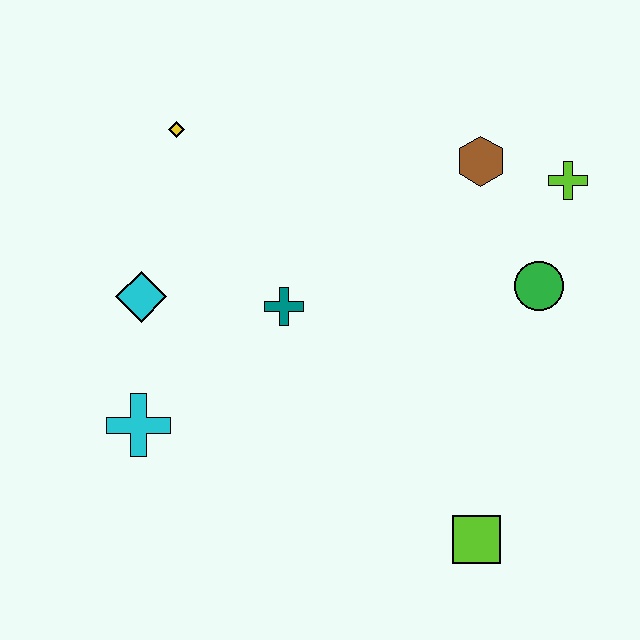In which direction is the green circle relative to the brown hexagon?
The green circle is below the brown hexagon.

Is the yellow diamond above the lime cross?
Yes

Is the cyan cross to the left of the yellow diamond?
Yes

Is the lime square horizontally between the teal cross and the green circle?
Yes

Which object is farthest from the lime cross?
The cyan cross is farthest from the lime cross.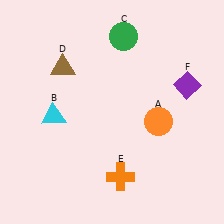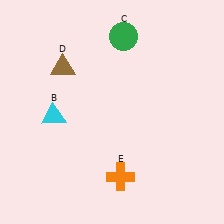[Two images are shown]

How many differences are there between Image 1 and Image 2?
There are 2 differences between the two images.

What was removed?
The purple diamond (F), the orange circle (A) were removed in Image 2.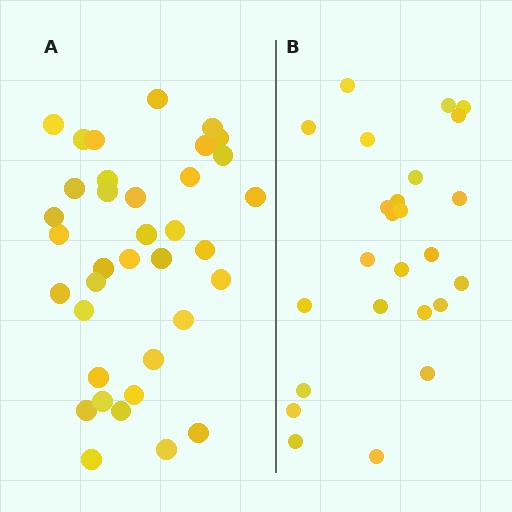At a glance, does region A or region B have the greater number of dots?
Region A (the left region) has more dots.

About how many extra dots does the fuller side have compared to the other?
Region A has roughly 12 or so more dots than region B.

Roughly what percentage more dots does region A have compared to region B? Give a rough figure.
About 45% more.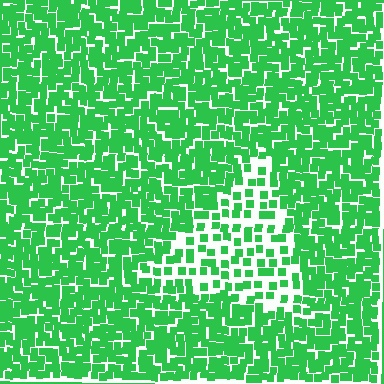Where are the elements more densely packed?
The elements are more densely packed outside the triangle boundary.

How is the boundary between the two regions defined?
The boundary is defined by a change in element density (approximately 2.3x ratio). All elements are the same color, size, and shape.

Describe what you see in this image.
The image contains small green elements arranged at two different densities. A triangle-shaped region is visible where the elements are less densely packed than the surrounding area.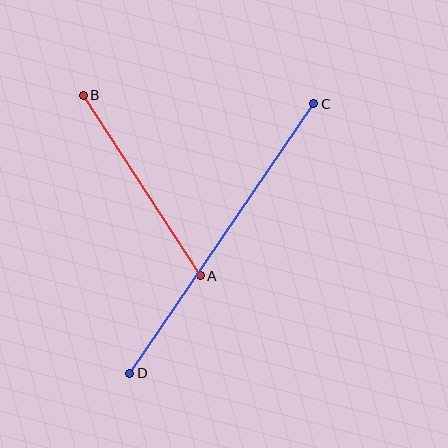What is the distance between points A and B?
The distance is approximately 215 pixels.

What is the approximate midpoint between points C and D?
The midpoint is at approximately (222, 239) pixels.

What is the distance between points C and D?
The distance is approximately 326 pixels.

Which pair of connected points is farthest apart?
Points C and D are farthest apart.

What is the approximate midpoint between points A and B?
The midpoint is at approximately (142, 185) pixels.